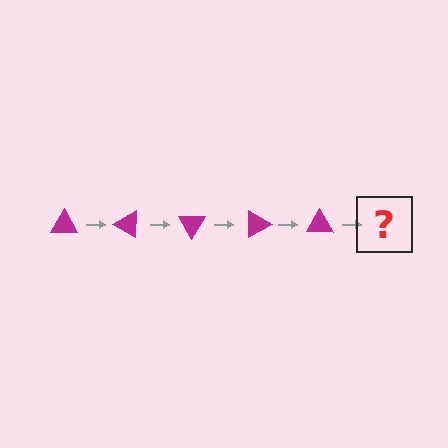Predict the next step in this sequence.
The next step is a magenta triangle rotated 150 degrees.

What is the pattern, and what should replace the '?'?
The pattern is that the triangle rotates 30 degrees each step. The '?' should be a magenta triangle rotated 150 degrees.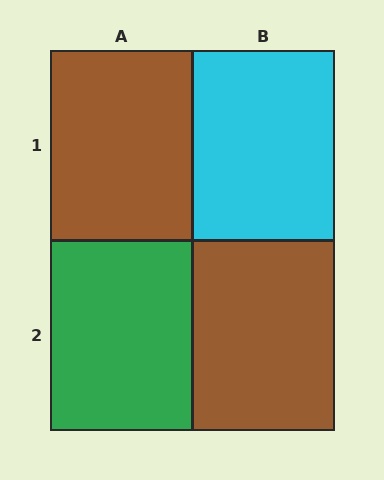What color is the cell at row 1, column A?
Brown.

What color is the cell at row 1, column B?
Cyan.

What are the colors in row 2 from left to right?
Green, brown.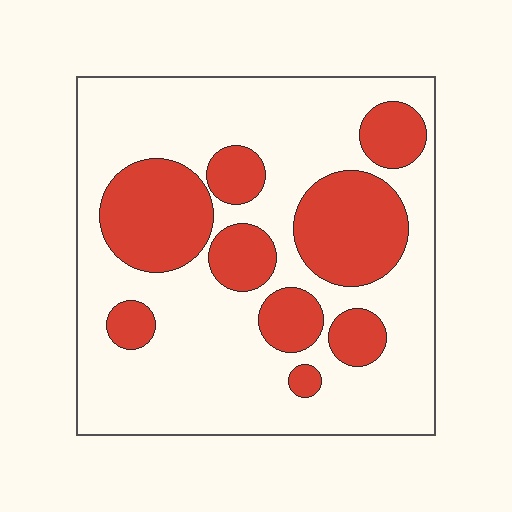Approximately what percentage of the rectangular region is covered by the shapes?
Approximately 30%.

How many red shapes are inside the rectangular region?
9.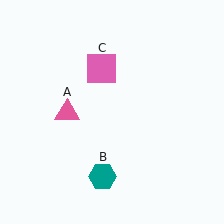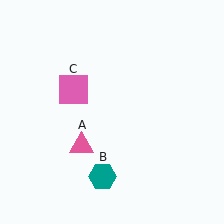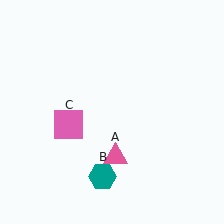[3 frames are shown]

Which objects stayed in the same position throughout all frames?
Teal hexagon (object B) remained stationary.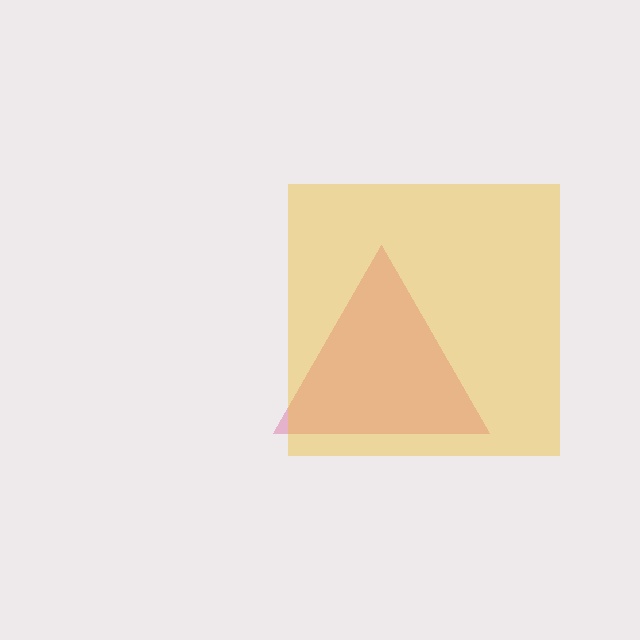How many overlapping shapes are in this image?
There are 2 overlapping shapes in the image.